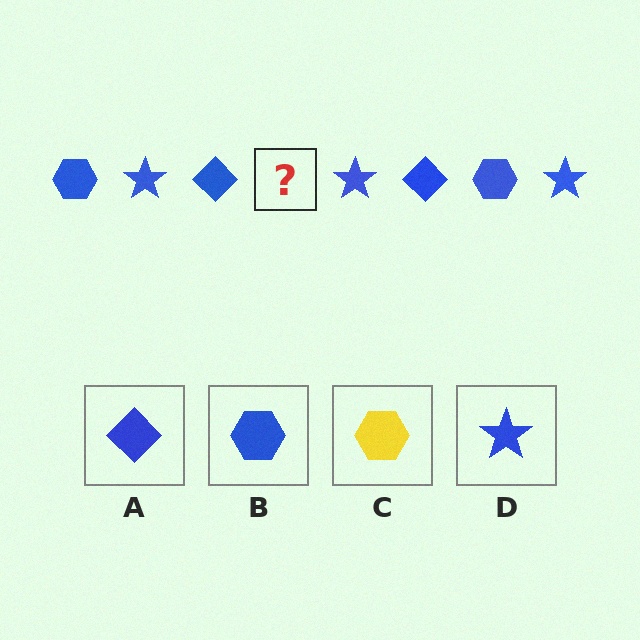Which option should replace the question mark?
Option B.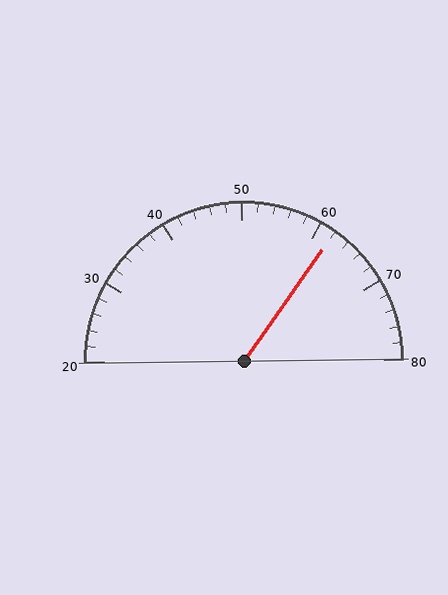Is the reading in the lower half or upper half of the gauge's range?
The reading is in the upper half of the range (20 to 80).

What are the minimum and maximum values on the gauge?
The gauge ranges from 20 to 80.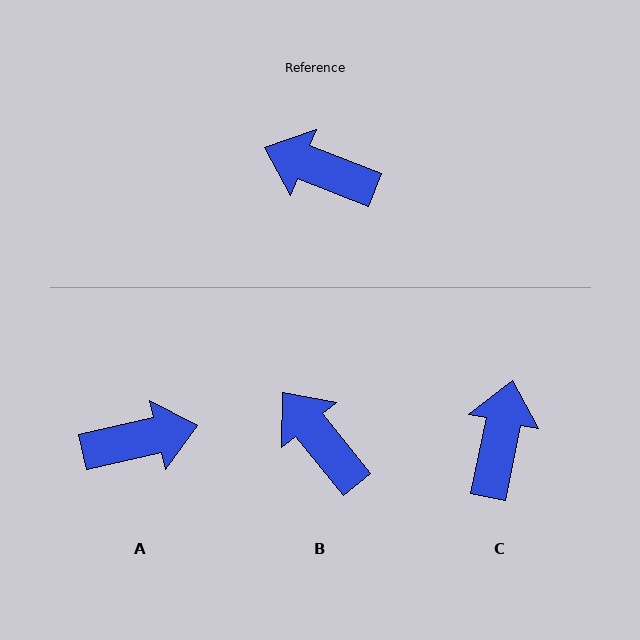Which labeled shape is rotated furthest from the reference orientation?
A, about 146 degrees away.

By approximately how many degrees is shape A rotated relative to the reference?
Approximately 146 degrees clockwise.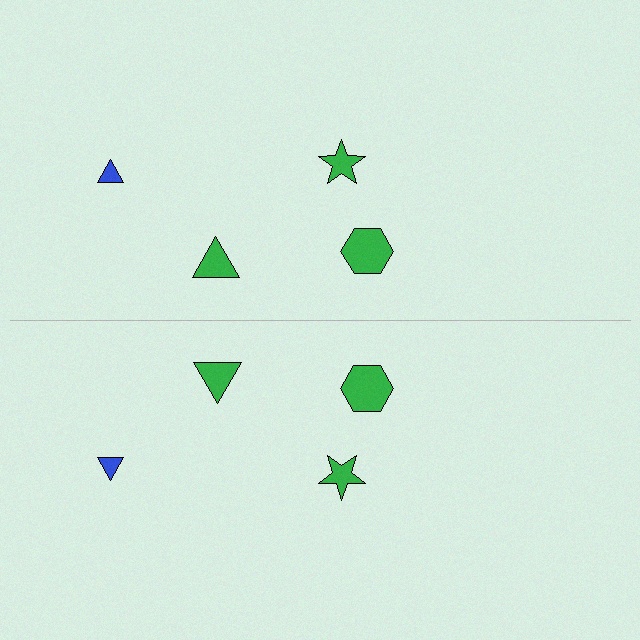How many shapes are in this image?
There are 8 shapes in this image.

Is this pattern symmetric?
Yes, this pattern has bilateral (reflection) symmetry.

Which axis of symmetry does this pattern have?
The pattern has a horizontal axis of symmetry running through the center of the image.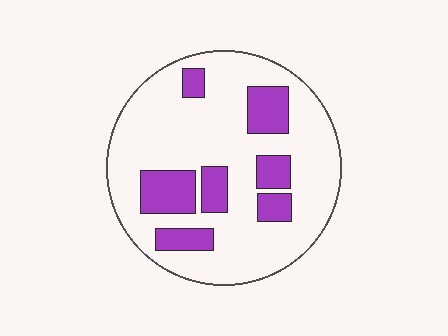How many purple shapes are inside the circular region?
7.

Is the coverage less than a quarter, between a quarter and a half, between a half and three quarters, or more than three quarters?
Less than a quarter.